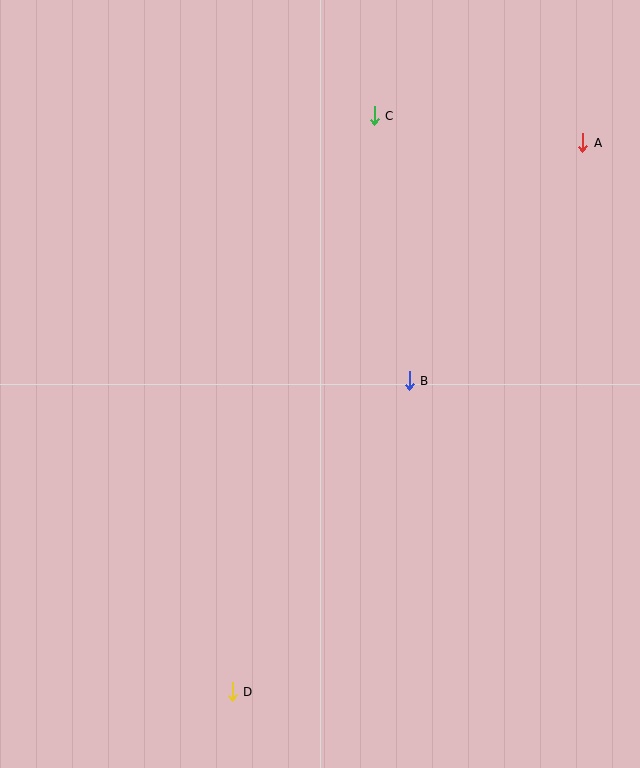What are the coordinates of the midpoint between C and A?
The midpoint between C and A is at (479, 129).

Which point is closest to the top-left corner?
Point C is closest to the top-left corner.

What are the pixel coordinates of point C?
Point C is at (374, 116).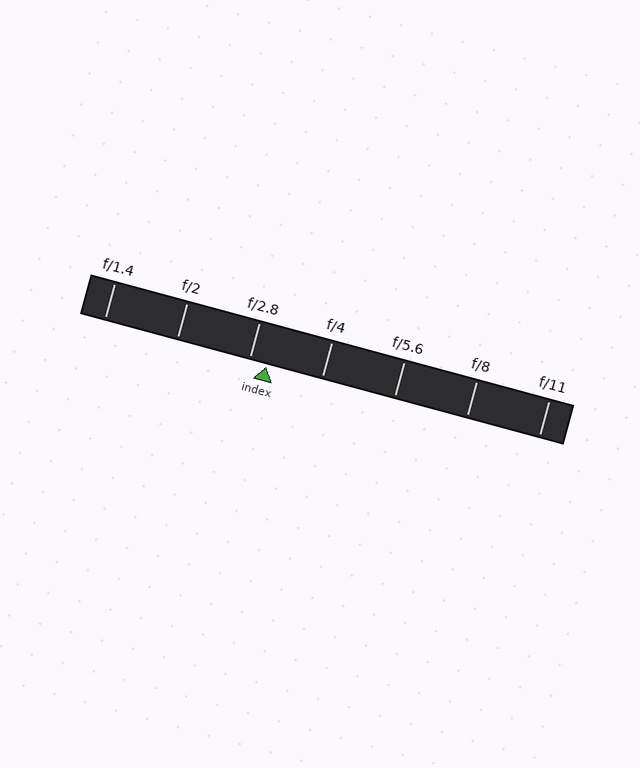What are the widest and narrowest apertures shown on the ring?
The widest aperture shown is f/1.4 and the narrowest is f/11.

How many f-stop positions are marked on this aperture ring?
There are 7 f-stop positions marked.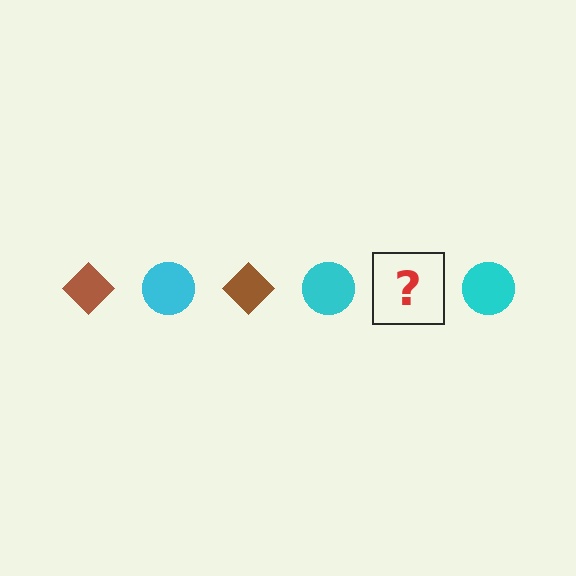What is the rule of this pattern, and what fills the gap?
The rule is that the pattern alternates between brown diamond and cyan circle. The gap should be filled with a brown diamond.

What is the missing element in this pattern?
The missing element is a brown diamond.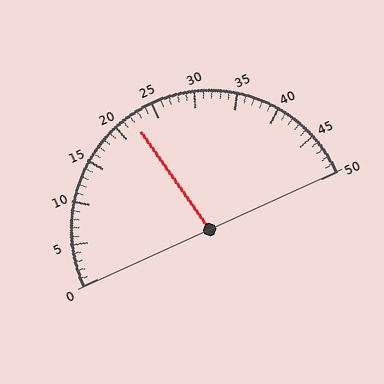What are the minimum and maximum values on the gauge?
The gauge ranges from 0 to 50.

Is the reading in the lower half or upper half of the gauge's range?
The reading is in the lower half of the range (0 to 50).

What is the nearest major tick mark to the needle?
The nearest major tick mark is 20.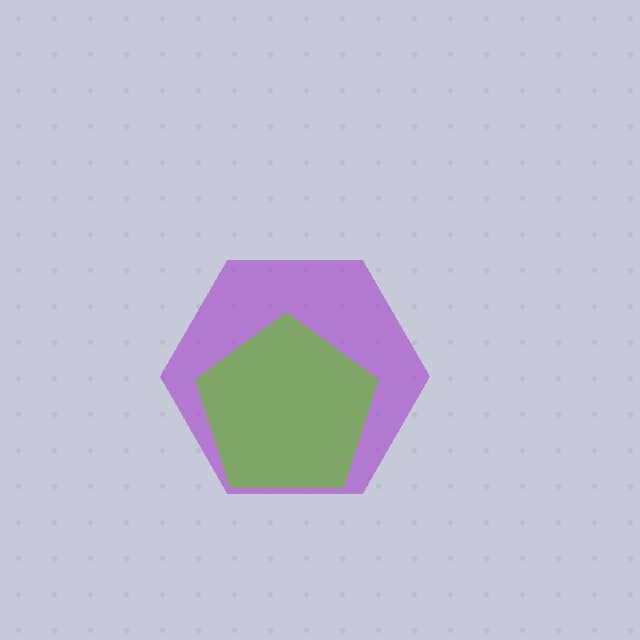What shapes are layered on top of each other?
The layered shapes are: a purple hexagon, a lime pentagon.